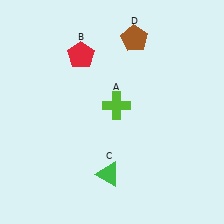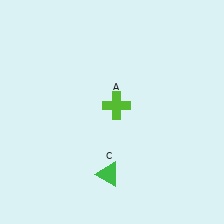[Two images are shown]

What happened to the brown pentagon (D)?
The brown pentagon (D) was removed in Image 2. It was in the top-right area of Image 1.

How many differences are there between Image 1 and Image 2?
There are 2 differences between the two images.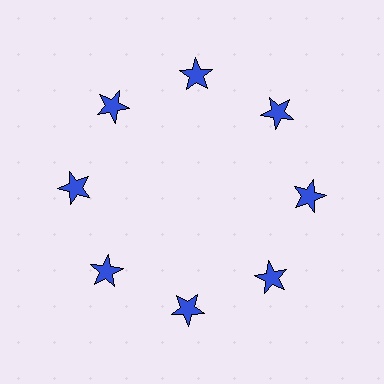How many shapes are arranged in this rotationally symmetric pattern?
There are 8 shapes, arranged in 8 groups of 1.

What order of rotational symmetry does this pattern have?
This pattern has 8-fold rotational symmetry.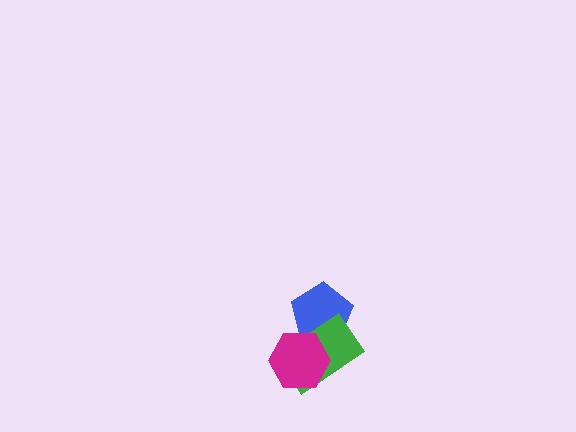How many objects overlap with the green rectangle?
2 objects overlap with the green rectangle.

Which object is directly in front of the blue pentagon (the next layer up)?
The green rectangle is directly in front of the blue pentagon.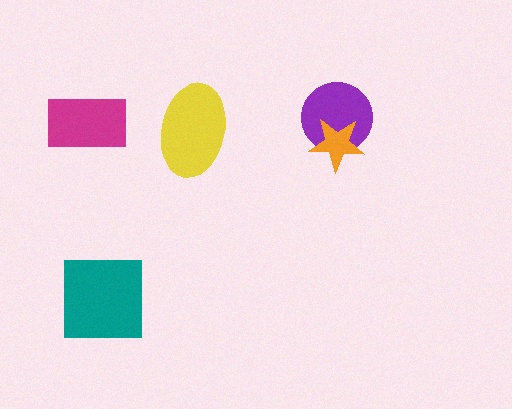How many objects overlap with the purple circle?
1 object overlaps with the purple circle.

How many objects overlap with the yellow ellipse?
0 objects overlap with the yellow ellipse.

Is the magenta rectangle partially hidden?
No, no other shape covers it.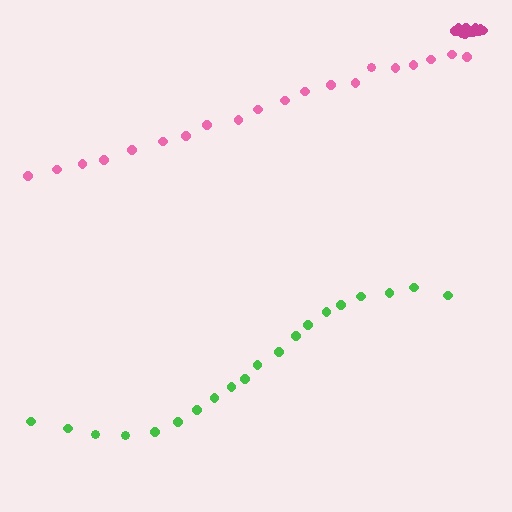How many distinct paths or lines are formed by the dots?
There are 3 distinct paths.